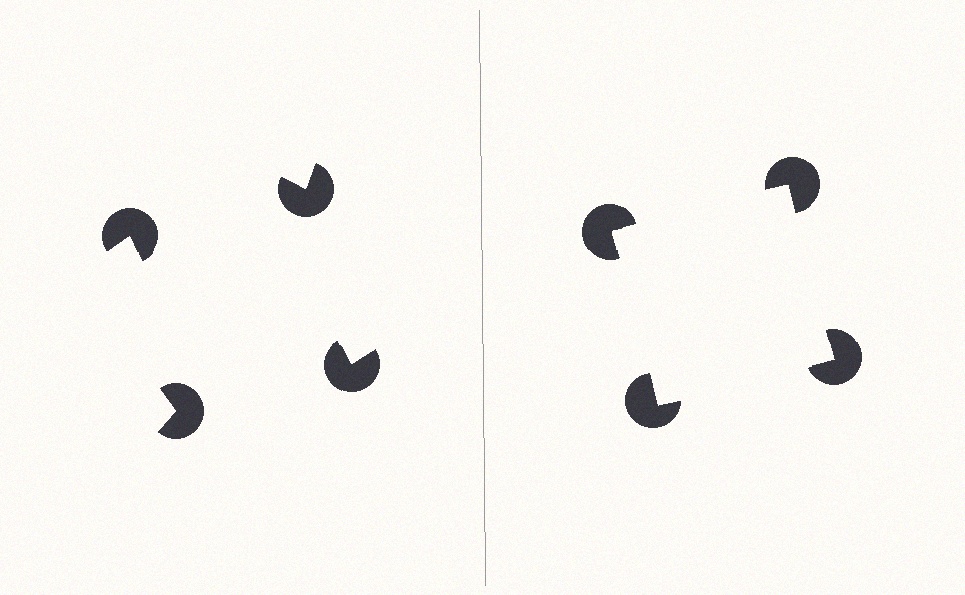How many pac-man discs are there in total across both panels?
8 — 4 on each side.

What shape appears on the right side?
An illusory square.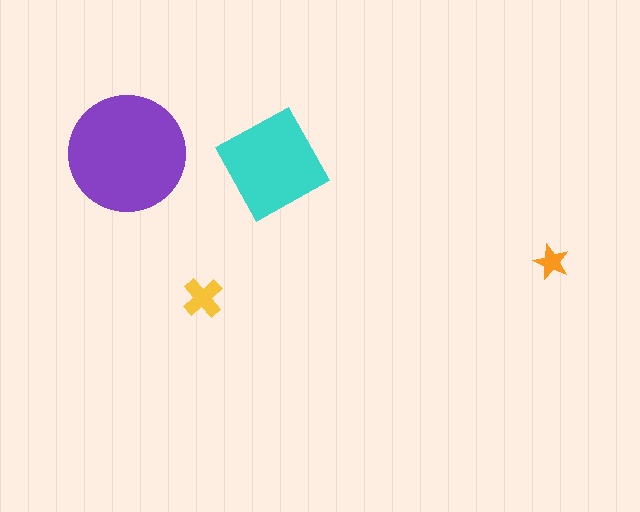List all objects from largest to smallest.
The purple circle, the cyan square, the yellow cross, the orange star.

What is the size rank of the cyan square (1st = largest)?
2nd.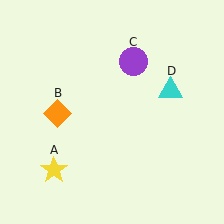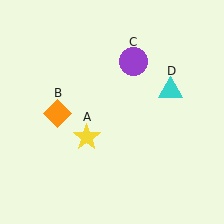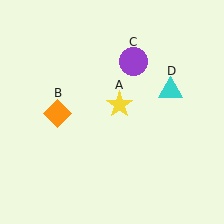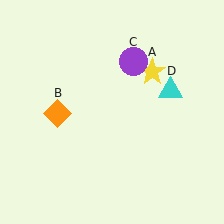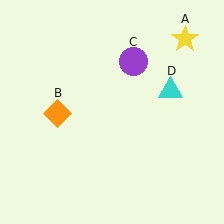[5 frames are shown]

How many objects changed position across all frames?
1 object changed position: yellow star (object A).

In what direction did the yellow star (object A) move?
The yellow star (object A) moved up and to the right.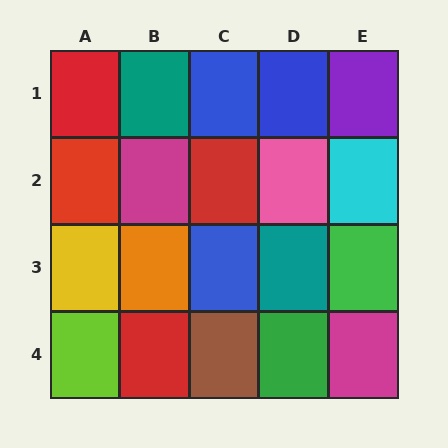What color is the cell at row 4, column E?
Magenta.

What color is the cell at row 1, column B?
Teal.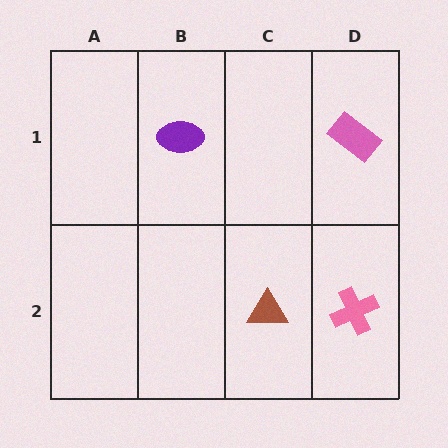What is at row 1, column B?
A purple ellipse.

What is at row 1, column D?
A pink rectangle.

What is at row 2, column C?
A brown triangle.